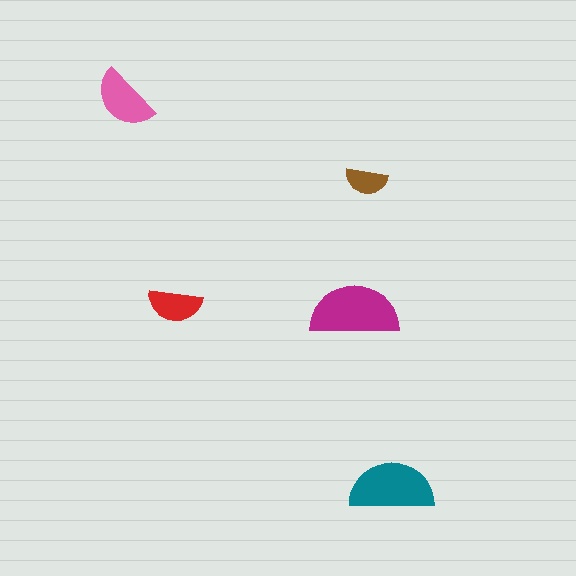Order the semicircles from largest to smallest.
the magenta one, the teal one, the pink one, the red one, the brown one.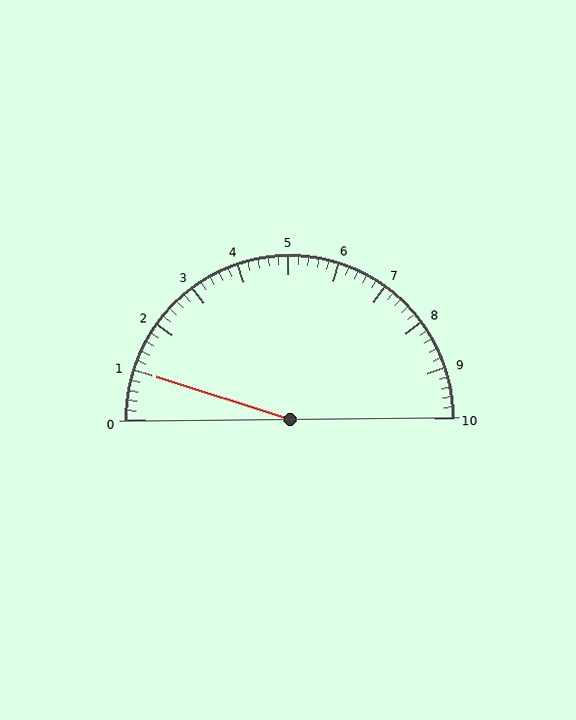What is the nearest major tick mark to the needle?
The nearest major tick mark is 1.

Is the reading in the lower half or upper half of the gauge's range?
The reading is in the lower half of the range (0 to 10).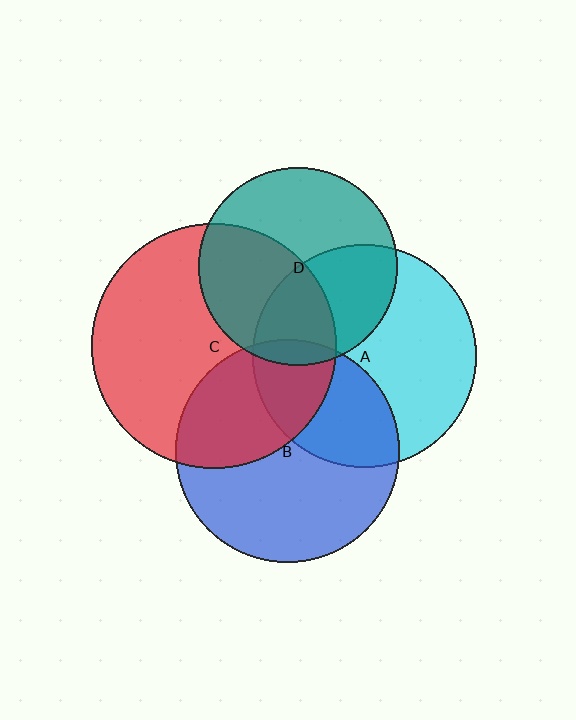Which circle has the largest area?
Circle C (red).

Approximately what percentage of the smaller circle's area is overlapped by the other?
Approximately 40%.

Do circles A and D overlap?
Yes.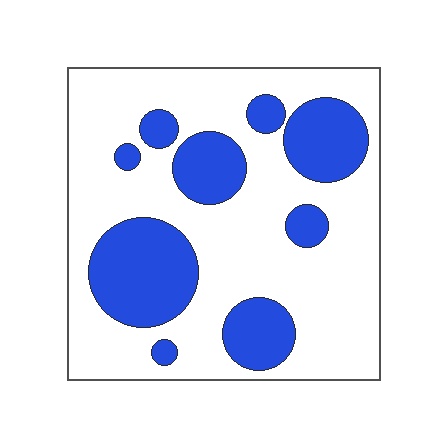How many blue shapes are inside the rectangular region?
9.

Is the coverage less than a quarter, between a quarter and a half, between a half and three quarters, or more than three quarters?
Between a quarter and a half.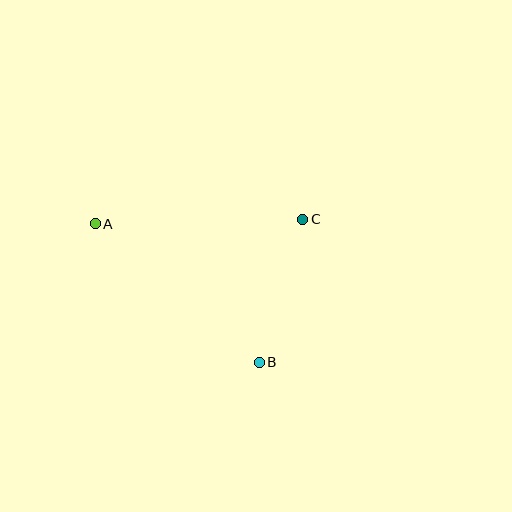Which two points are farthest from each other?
Points A and B are farthest from each other.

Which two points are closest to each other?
Points B and C are closest to each other.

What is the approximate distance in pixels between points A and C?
The distance between A and C is approximately 207 pixels.